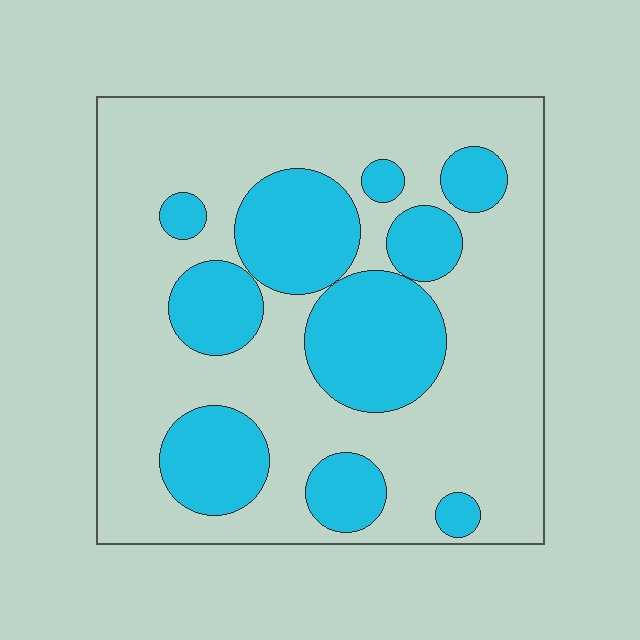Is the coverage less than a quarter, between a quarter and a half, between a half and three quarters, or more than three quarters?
Between a quarter and a half.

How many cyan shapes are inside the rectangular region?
10.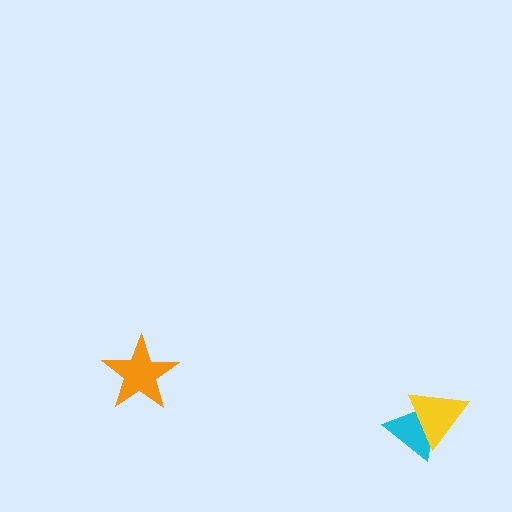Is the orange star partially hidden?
No, no other shape covers it.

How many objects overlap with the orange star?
0 objects overlap with the orange star.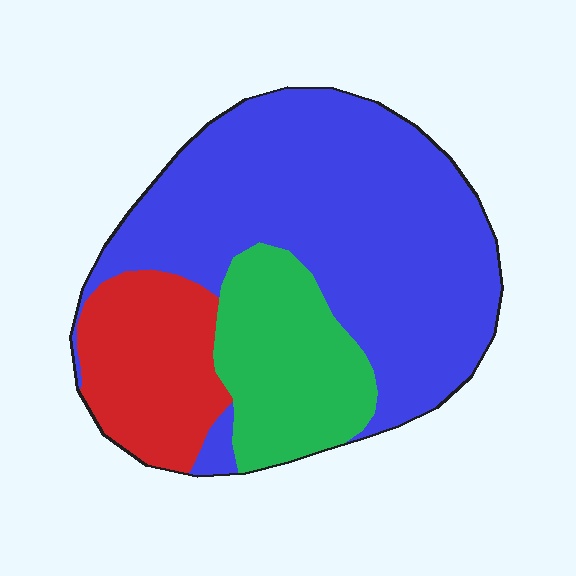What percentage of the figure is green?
Green takes up about one fifth (1/5) of the figure.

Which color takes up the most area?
Blue, at roughly 60%.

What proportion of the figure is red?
Red covers about 20% of the figure.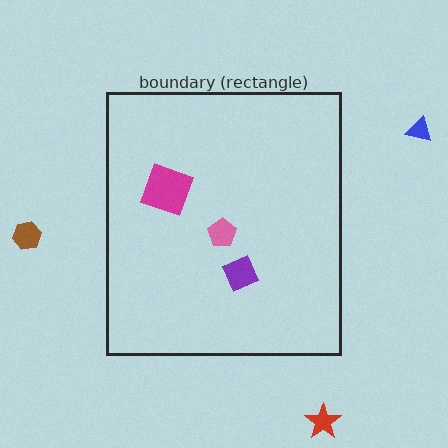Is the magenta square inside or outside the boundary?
Inside.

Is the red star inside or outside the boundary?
Outside.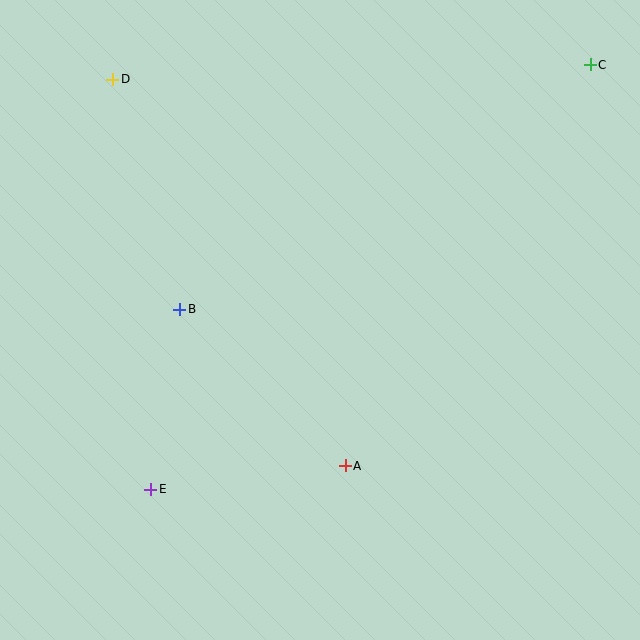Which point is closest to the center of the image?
Point B at (180, 309) is closest to the center.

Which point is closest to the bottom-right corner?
Point A is closest to the bottom-right corner.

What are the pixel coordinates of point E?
Point E is at (151, 489).